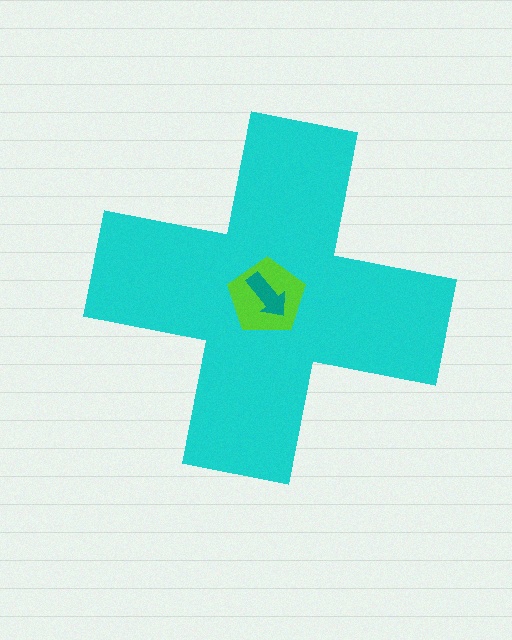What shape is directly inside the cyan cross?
The lime pentagon.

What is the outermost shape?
The cyan cross.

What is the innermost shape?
The teal arrow.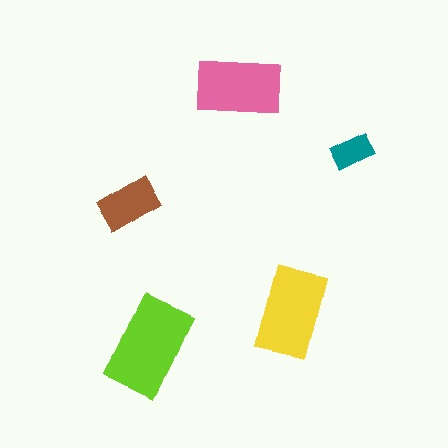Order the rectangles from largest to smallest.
the lime one, the yellow one, the pink one, the brown one, the teal one.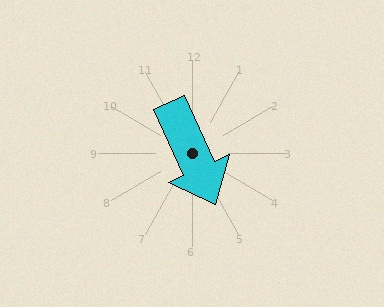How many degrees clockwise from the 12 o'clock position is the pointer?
Approximately 156 degrees.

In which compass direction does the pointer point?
Southeast.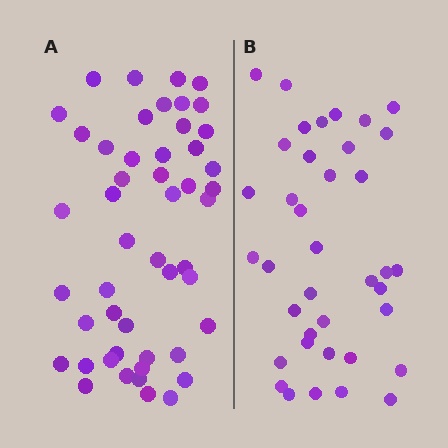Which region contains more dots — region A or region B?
Region A (the left region) has more dots.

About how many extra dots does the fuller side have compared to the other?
Region A has roughly 12 or so more dots than region B.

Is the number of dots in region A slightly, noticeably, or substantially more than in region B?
Region A has noticeably more, but not dramatically so. The ratio is roughly 1.3 to 1.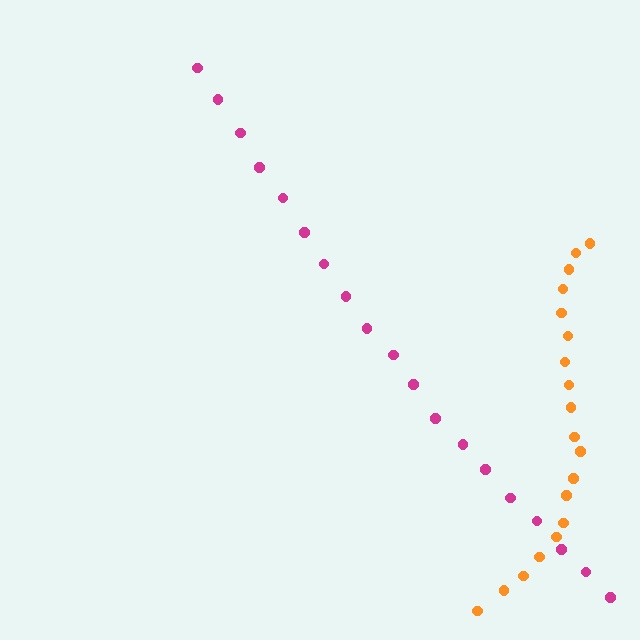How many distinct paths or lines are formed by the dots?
There are 2 distinct paths.